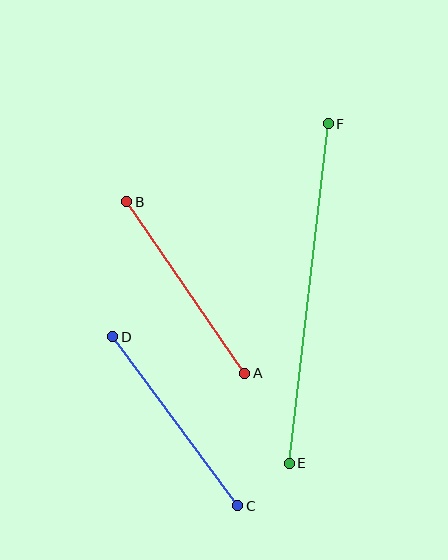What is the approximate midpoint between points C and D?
The midpoint is at approximately (175, 421) pixels.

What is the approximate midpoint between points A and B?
The midpoint is at approximately (186, 288) pixels.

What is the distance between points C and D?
The distance is approximately 210 pixels.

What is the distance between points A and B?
The distance is approximately 208 pixels.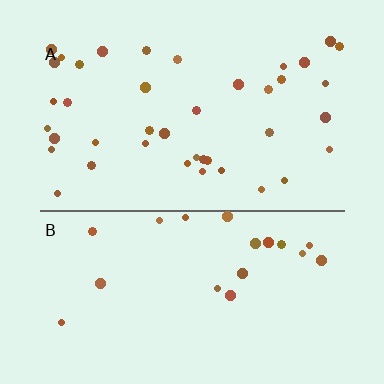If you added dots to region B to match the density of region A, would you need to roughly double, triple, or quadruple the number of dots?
Approximately double.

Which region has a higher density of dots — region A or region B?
A (the top).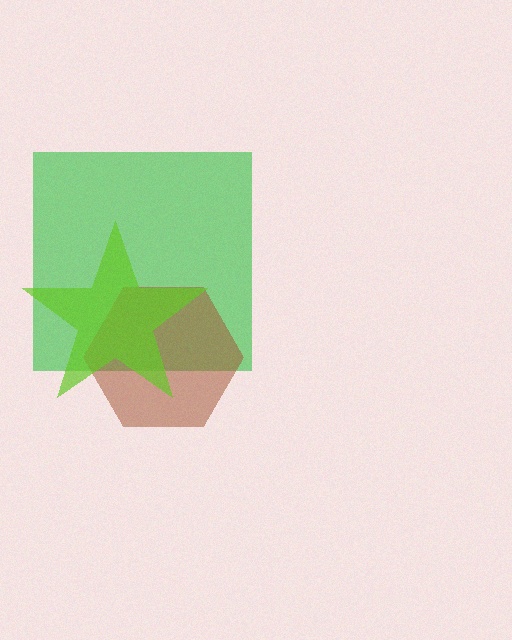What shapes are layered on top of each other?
The layered shapes are: a green square, a brown hexagon, a lime star.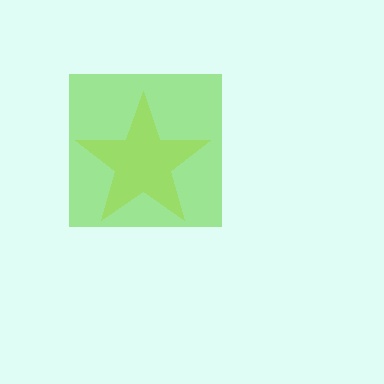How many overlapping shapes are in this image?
There are 2 overlapping shapes in the image.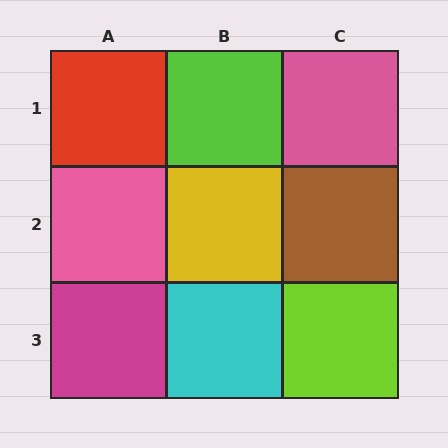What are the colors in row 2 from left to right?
Pink, yellow, brown.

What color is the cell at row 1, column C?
Pink.